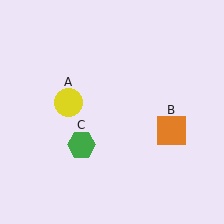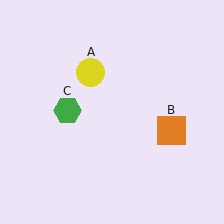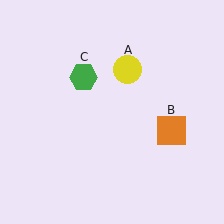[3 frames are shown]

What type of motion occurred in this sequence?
The yellow circle (object A), green hexagon (object C) rotated clockwise around the center of the scene.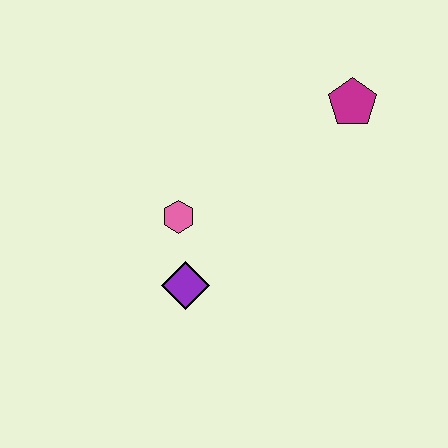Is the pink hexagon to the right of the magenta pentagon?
No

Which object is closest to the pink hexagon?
The purple diamond is closest to the pink hexagon.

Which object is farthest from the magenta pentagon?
The purple diamond is farthest from the magenta pentagon.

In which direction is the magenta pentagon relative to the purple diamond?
The magenta pentagon is above the purple diamond.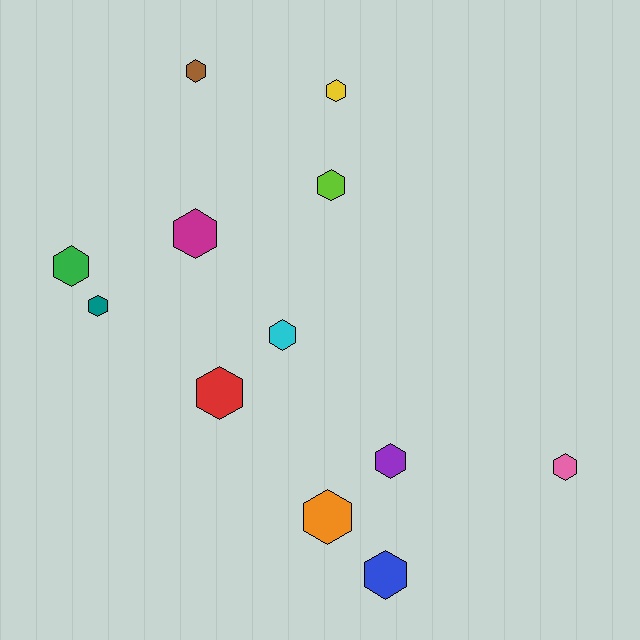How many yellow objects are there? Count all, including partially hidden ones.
There is 1 yellow object.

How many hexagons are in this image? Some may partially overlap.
There are 12 hexagons.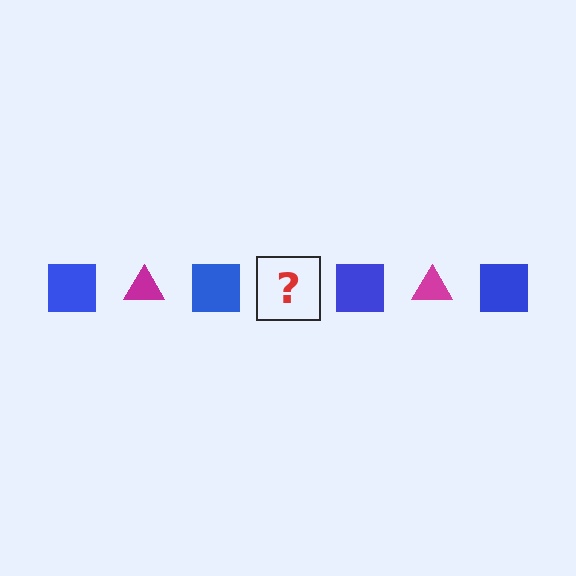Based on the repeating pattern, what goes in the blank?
The blank should be a magenta triangle.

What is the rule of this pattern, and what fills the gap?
The rule is that the pattern alternates between blue square and magenta triangle. The gap should be filled with a magenta triangle.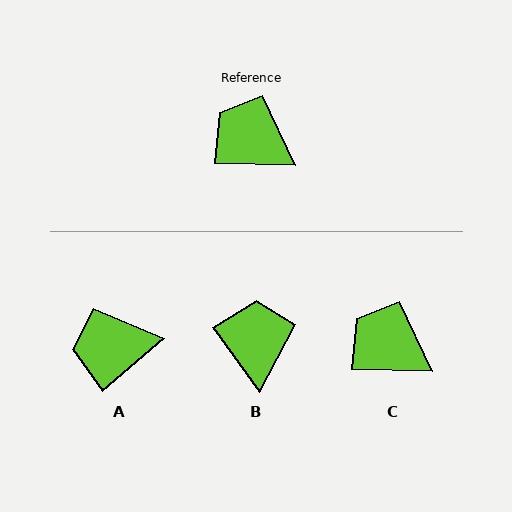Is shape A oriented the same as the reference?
No, it is off by about 42 degrees.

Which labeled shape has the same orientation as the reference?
C.